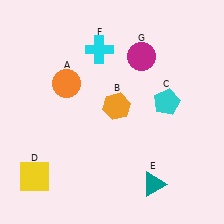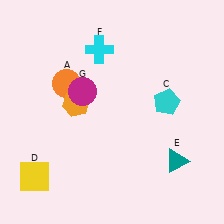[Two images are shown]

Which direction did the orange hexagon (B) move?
The orange hexagon (B) moved left.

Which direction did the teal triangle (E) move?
The teal triangle (E) moved right.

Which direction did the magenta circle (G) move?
The magenta circle (G) moved left.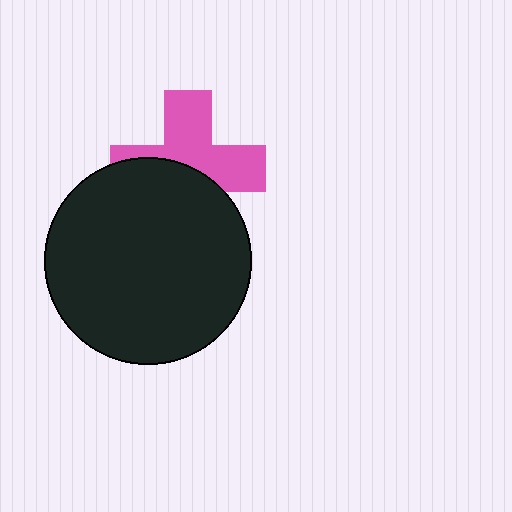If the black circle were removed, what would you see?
You would see the complete pink cross.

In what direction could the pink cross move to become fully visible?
The pink cross could move up. That would shift it out from behind the black circle entirely.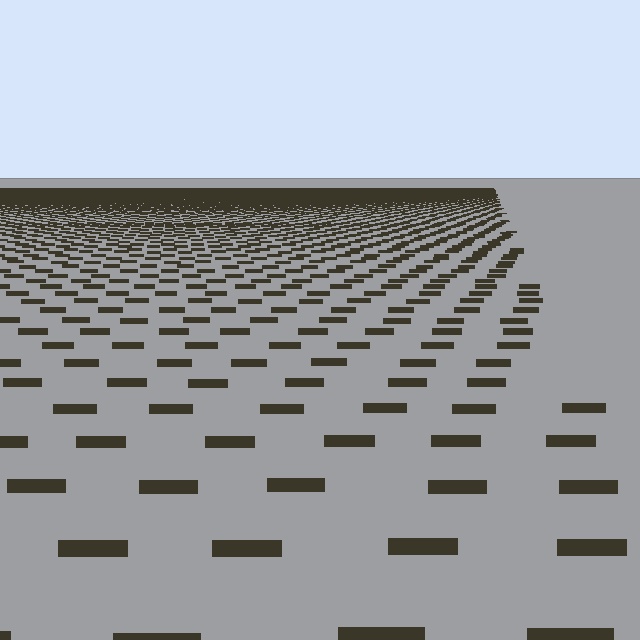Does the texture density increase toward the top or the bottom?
Density increases toward the top.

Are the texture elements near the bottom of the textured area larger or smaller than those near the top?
Larger. Near the bottom, elements are closer to the viewer and appear at a bigger on-screen size.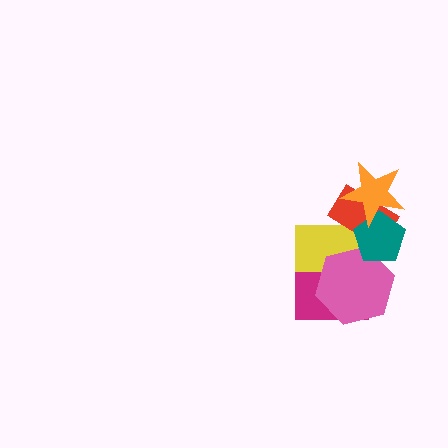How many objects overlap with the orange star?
2 objects overlap with the orange star.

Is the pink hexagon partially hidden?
Yes, it is partially covered by another shape.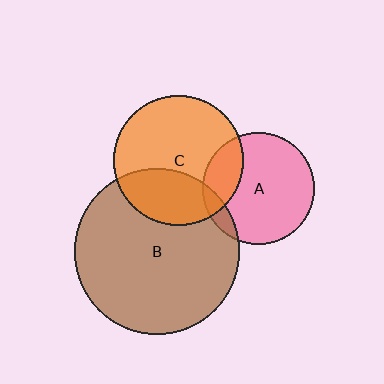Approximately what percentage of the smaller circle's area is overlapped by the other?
Approximately 10%.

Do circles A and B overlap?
Yes.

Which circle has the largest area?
Circle B (brown).